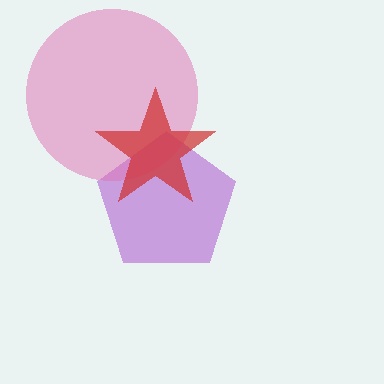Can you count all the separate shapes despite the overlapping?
Yes, there are 3 separate shapes.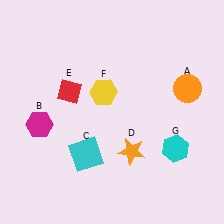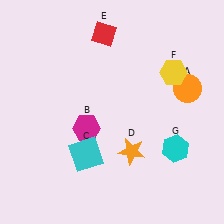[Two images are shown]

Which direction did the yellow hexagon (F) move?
The yellow hexagon (F) moved right.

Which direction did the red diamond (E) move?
The red diamond (E) moved up.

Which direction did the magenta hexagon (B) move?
The magenta hexagon (B) moved right.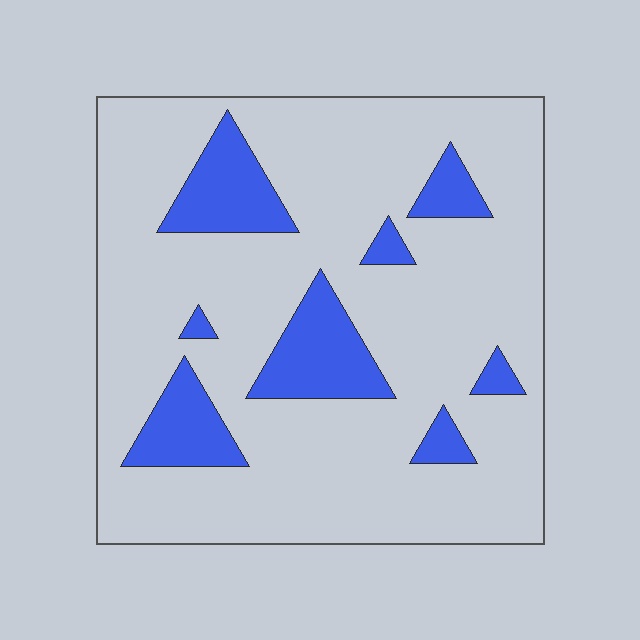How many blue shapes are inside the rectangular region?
8.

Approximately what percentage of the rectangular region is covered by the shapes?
Approximately 20%.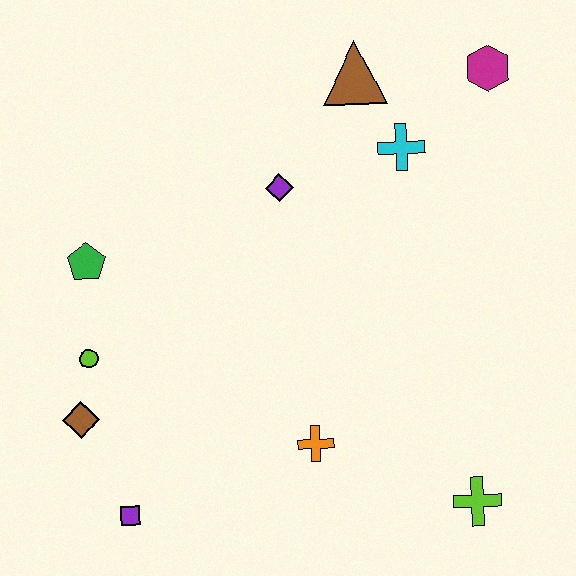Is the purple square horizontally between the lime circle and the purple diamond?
Yes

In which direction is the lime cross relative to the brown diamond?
The lime cross is to the right of the brown diamond.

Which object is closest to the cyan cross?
The brown triangle is closest to the cyan cross.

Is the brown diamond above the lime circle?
No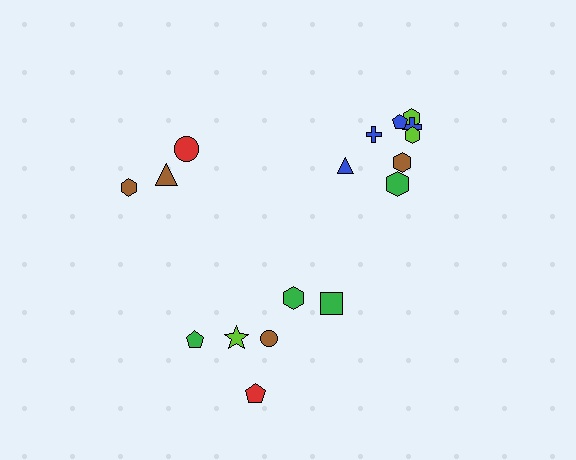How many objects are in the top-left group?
There are 3 objects.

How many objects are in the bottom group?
There are 6 objects.